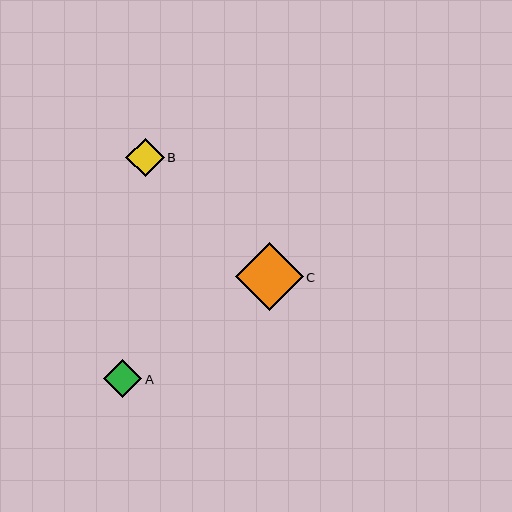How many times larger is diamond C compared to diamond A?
Diamond C is approximately 1.8 times the size of diamond A.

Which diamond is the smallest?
Diamond A is the smallest with a size of approximately 38 pixels.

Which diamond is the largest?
Diamond C is the largest with a size of approximately 68 pixels.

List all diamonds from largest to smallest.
From largest to smallest: C, B, A.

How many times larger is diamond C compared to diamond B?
Diamond C is approximately 1.8 times the size of diamond B.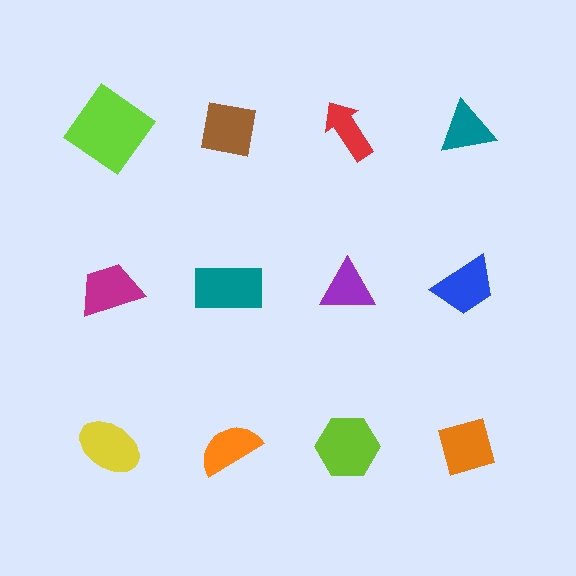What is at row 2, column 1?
A magenta trapezoid.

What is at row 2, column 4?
A blue trapezoid.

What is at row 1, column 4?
A teal triangle.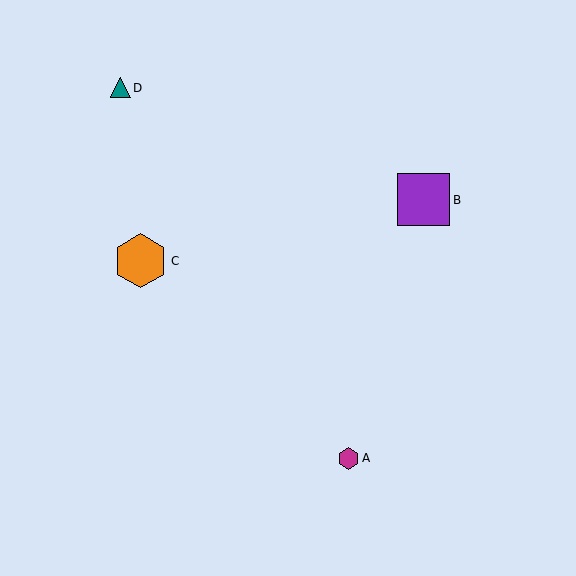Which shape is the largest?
The orange hexagon (labeled C) is the largest.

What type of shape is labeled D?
Shape D is a teal triangle.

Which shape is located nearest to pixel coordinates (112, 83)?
The teal triangle (labeled D) at (120, 88) is nearest to that location.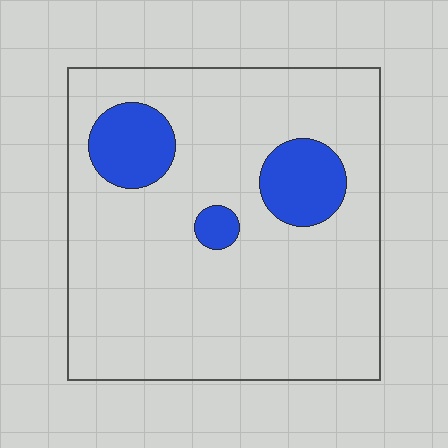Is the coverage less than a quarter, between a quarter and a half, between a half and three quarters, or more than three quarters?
Less than a quarter.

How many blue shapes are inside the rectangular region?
3.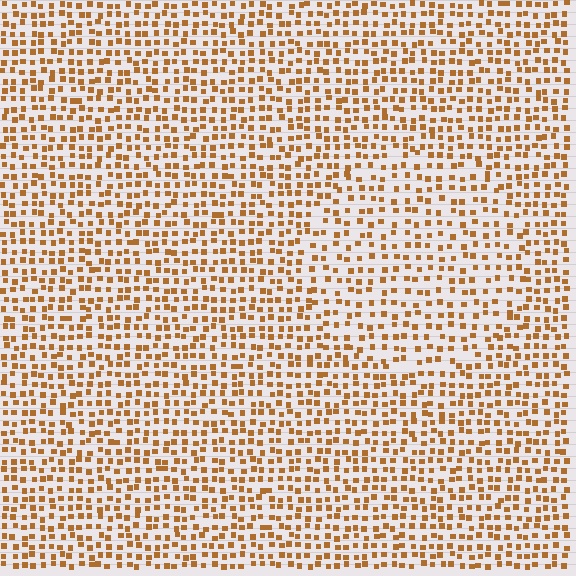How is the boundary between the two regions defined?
The boundary is defined by a change in element density (approximately 1.4x ratio). All elements are the same color, size, and shape.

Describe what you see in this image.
The image contains small brown elements arranged at two different densities. A circle-shaped region is visible where the elements are less densely packed than the surrounding area.